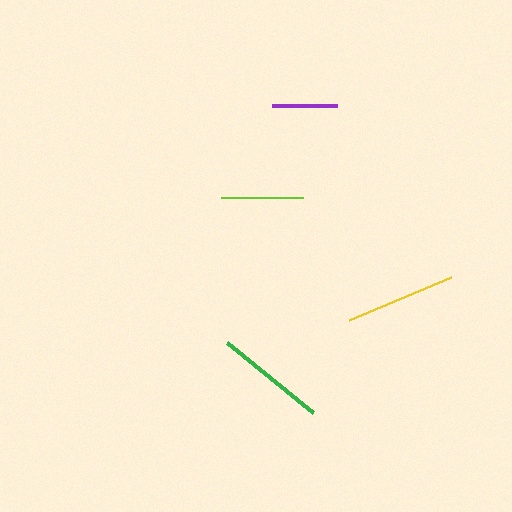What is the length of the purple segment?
The purple segment is approximately 65 pixels long.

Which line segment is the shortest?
The purple line is the shortest at approximately 65 pixels.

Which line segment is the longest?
The yellow line is the longest at approximately 111 pixels.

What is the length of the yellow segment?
The yellow segment is approximately 111 pixels long.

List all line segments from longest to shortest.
From longest to shortest: yellow, green, lime, purple.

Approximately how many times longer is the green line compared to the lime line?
The green line is approximately 1.3 times the length of the lime line.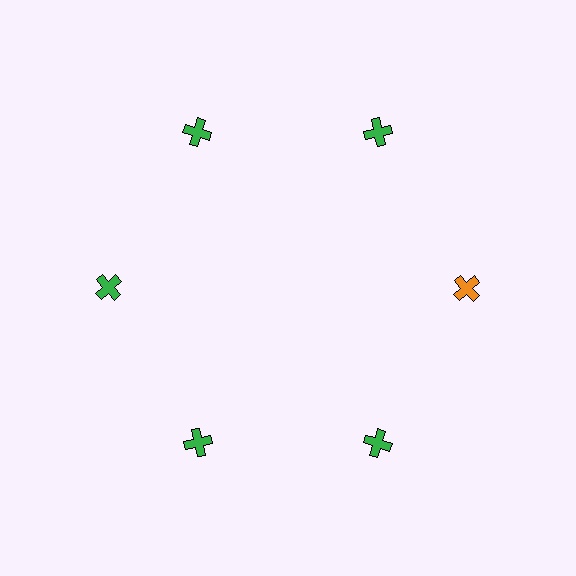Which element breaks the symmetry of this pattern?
The orange cross at roughly the 3 o'clock position breaks the symmetry. All other shapes are green crosses.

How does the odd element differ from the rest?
It has a different color: orange instead of green.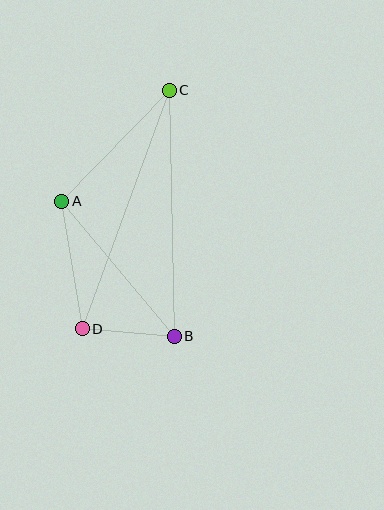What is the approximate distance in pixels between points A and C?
The distance between A and C is approximately 154 pixels.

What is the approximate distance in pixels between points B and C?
The distance between B and C is approximately 246 pixels.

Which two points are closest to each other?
Points B and D are closest to each other.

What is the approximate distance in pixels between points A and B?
The distance between A and B is approximately 175 pixels.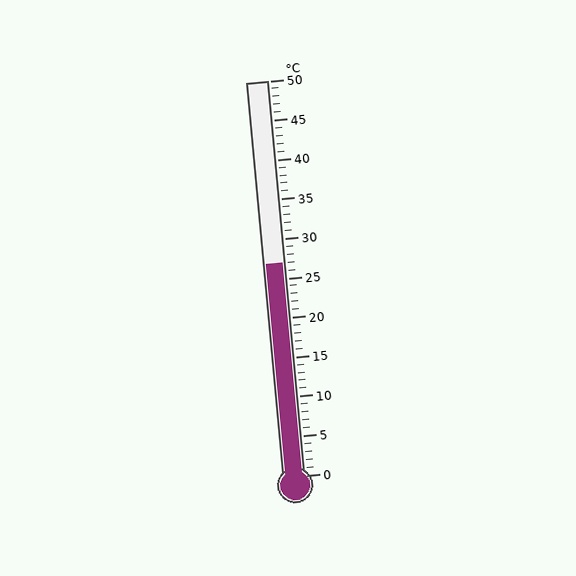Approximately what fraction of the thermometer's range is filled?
The thermometer is filled to approximately 55% of its range.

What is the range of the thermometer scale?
The thermometer scale ranges from 0°C to 50°C.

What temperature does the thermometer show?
The thermometer shows approximately 27°C.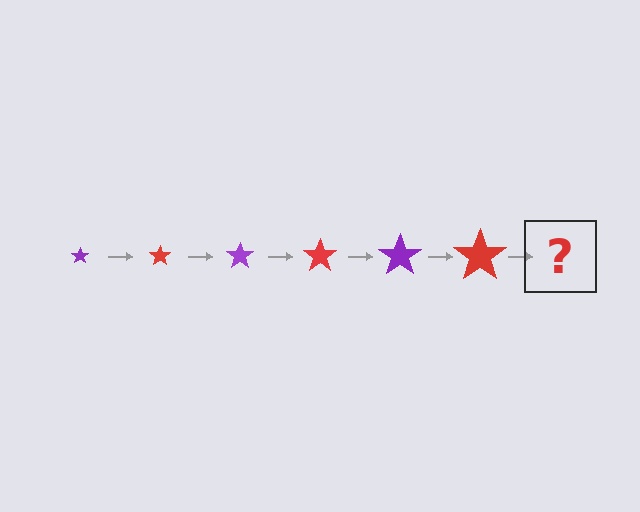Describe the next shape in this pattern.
It should be a purple star, larger than the previous one.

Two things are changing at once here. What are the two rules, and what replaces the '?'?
The two rules are that the star grows larger each step and the color cycles through purple and red. The '?' should be a purple star, larger than the previous one.